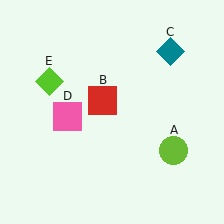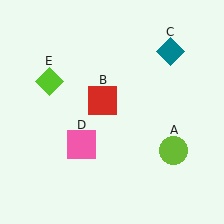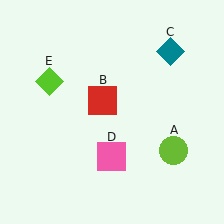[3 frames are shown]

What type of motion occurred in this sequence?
The pink square (object D) rotated counterclockwise around the center of the scene.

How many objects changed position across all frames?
1 object changed position: pink square (object D).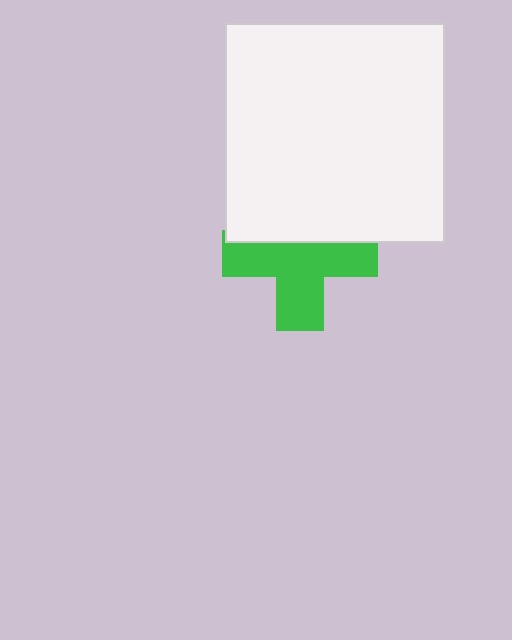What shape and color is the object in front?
The object in front is a white square.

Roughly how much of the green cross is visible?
About half of it is visible (roughly 63%).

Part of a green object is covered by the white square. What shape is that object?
It is a cross.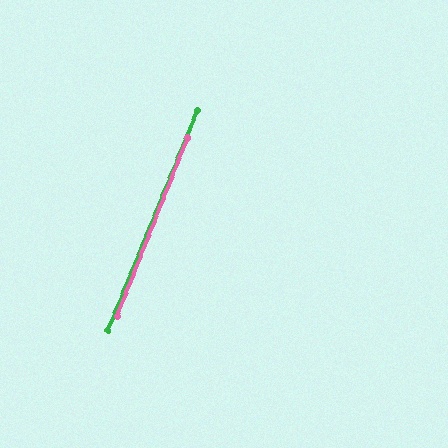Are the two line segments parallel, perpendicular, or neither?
Parallel — their directions differ by only 0.9°.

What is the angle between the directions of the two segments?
Approximately 1 degree.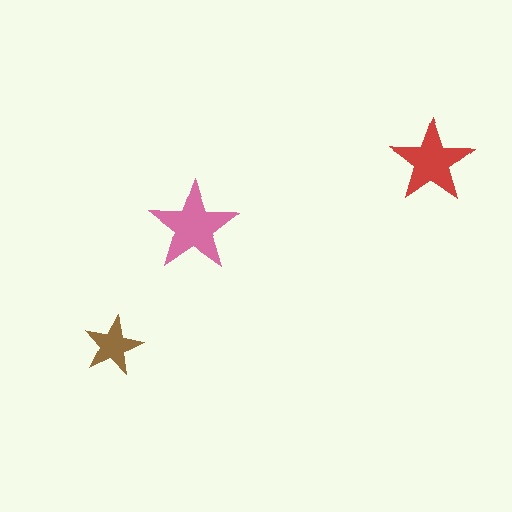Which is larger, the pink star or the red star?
The pink one.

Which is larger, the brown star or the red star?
The red one.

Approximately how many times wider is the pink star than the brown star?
About 1.5 times wider.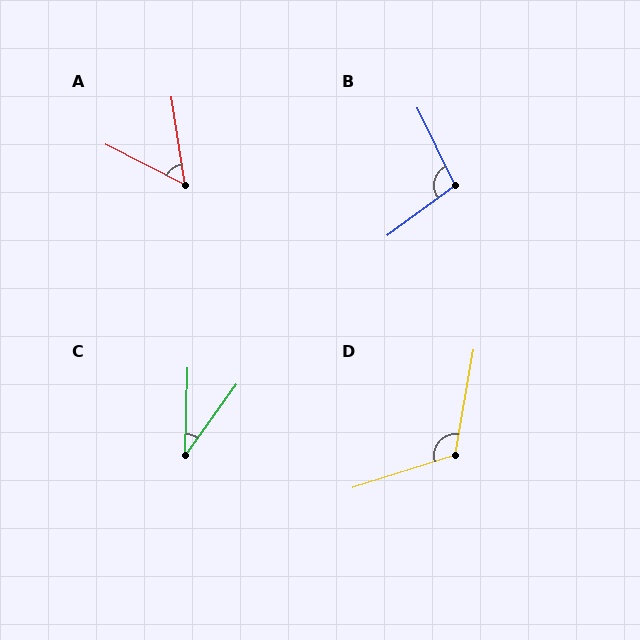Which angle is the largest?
D, at approximately 117 degrees.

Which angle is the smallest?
C, at approximately 34 degrees.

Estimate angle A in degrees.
Approximately 54 degrees.